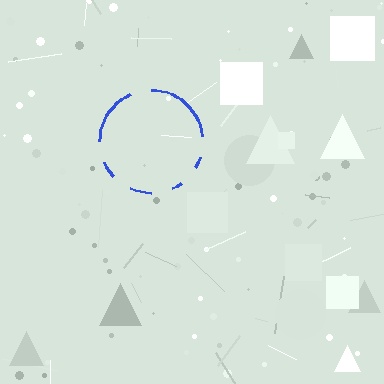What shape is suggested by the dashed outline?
The dashed outline suggests a circle.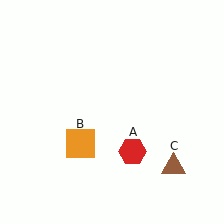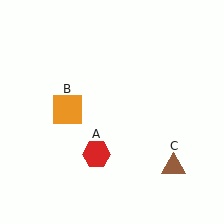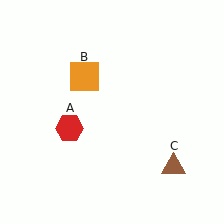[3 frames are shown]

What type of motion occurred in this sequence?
The red hexagon (object A), orange square (object B) rotated clockwise around the center of the scene.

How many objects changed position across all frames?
2 objects changed position: red hexagon (object A), orange square (object B).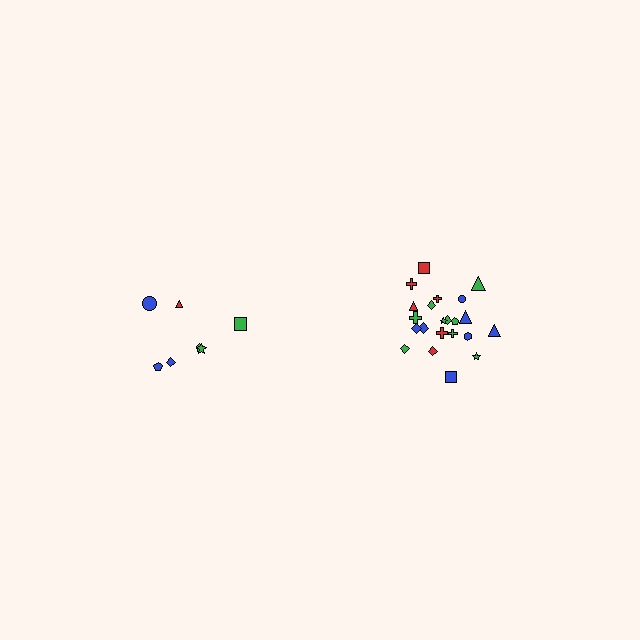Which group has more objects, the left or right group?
The right group.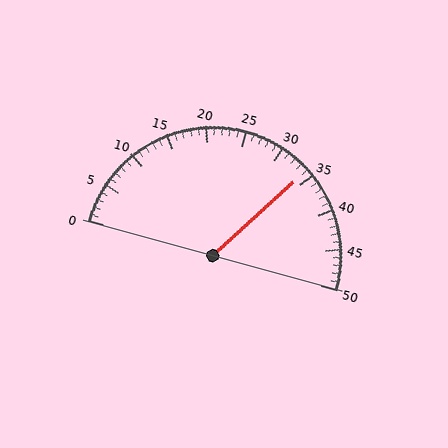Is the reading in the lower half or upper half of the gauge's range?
The reading is in the upper half of the range (0 to 50).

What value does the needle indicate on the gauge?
The needle indicates approximately 34.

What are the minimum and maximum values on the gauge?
The gauge ranges from 0 to 50.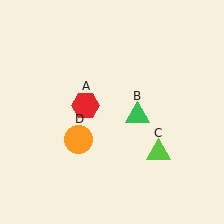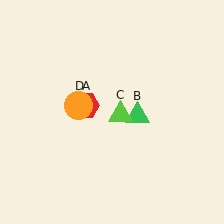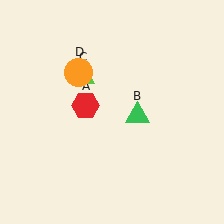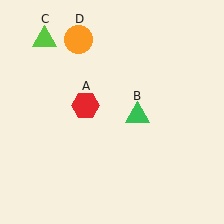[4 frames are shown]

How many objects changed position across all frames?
2 objects changed position: lime triangle (object C), orange circle (object D).